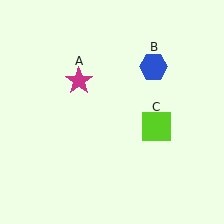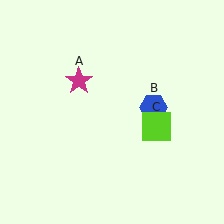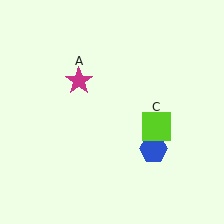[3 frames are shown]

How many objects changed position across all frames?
1 object changed position: blue hexagon (object B).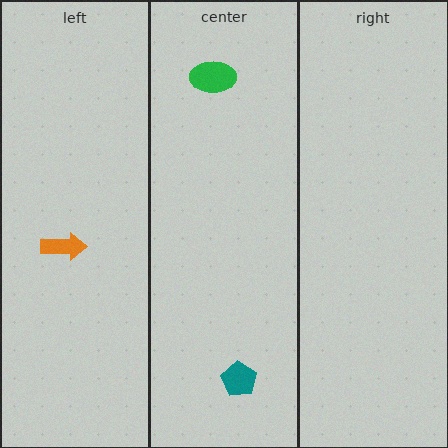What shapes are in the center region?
The green ellipse, the teal pentagon.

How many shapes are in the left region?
1.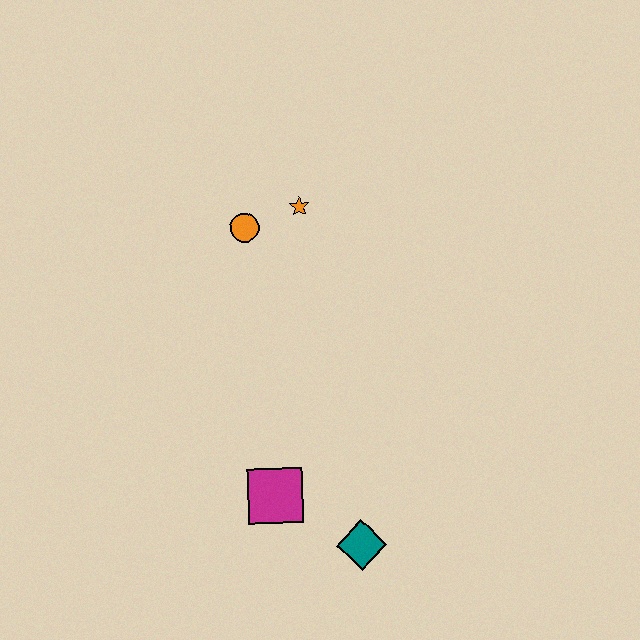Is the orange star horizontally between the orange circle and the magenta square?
No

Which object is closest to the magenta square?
The teal diamond is closest to the magenta square.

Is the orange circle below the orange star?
Yes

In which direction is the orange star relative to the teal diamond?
The orange star is above the teal diamond.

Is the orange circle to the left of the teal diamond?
Yes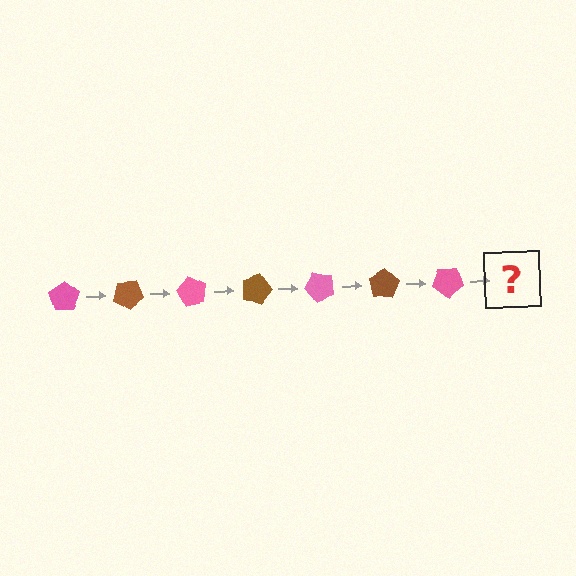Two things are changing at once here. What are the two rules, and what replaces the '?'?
The two rules are that it rotates 30 degrees each step and the color cycles through pink and brown. The '?' should be a brown pentagon, rotated 210 degrees from the start.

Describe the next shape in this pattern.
It should be a brown pentagon, rotated 210 degrees from the start.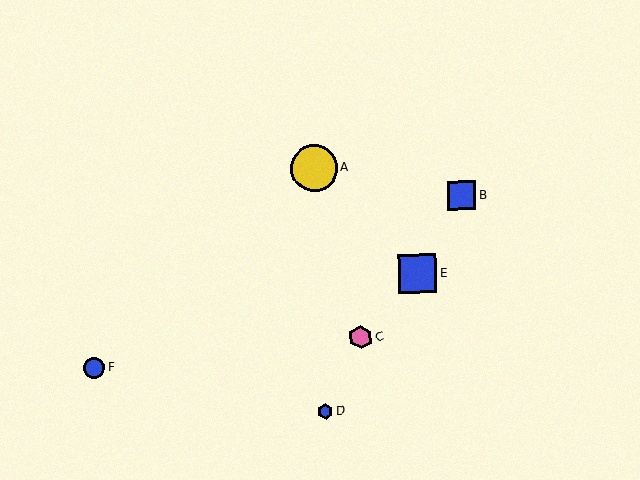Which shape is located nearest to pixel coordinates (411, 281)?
The blue square (labeled E) at (417, 273) is nearest to that location.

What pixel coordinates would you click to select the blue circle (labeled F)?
Click at (94, 368) to select the blue circle F.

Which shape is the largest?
The yellow circle (labeled A) is the largest.